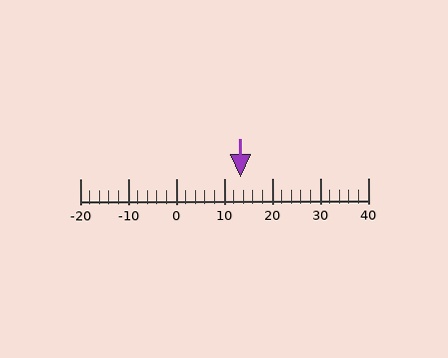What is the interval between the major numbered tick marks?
The major tick marks are spaced 10 units apart.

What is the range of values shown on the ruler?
The ruler shows values from -20 to 40.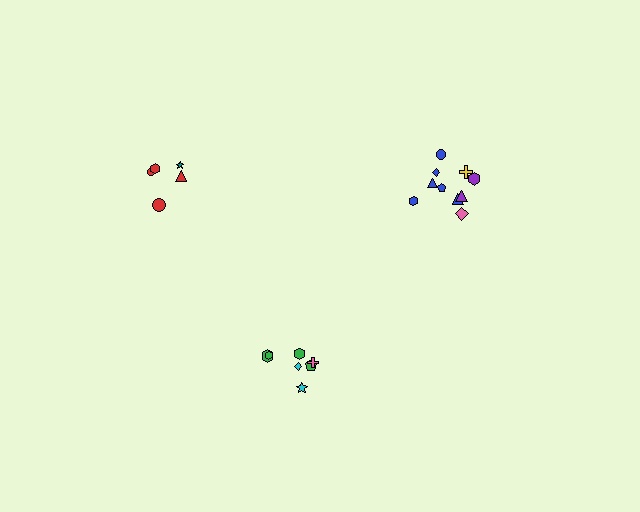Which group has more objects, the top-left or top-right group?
The top-right group.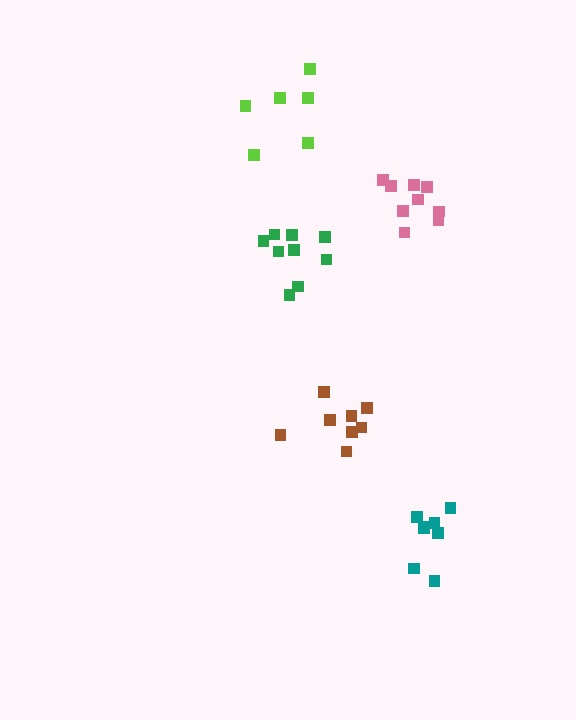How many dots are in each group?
Group 1: 8 dots, Group 2: 9 dots, Group 3: 8 dots, Group 4: 6 dots, Group 5: 9 dots (40 total).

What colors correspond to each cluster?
The clusters are colored: teal, green, brown, lime, pink.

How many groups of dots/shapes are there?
There are 5 groups.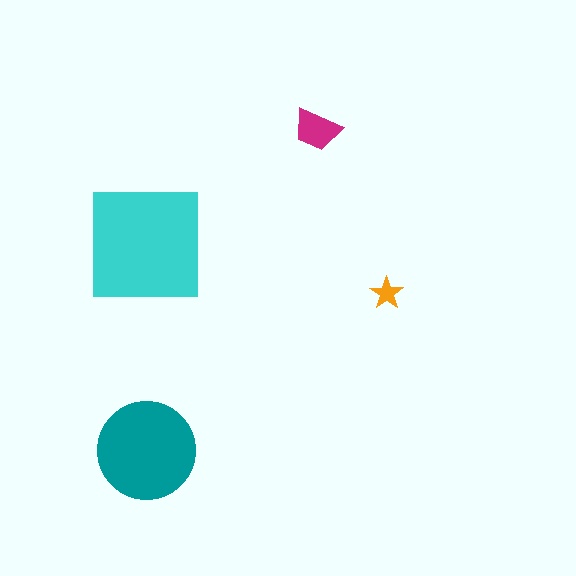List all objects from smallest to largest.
The orange star, the magenta trapezoid, the teal circle, the cyan square.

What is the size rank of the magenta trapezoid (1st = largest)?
3rd.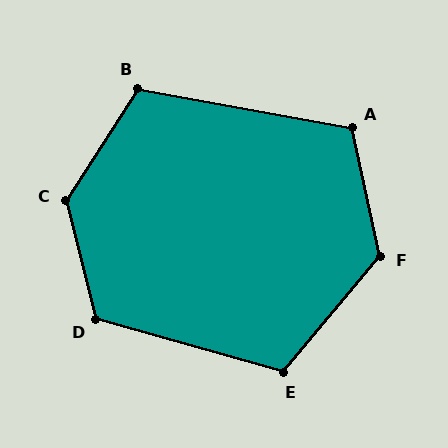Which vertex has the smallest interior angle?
B, at approximately 113 degrees.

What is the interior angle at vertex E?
Approximately 114 degrees (obtuse).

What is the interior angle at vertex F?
Approximately 127 degrees (obtuse).